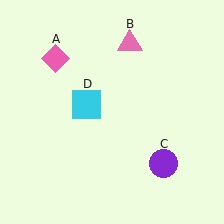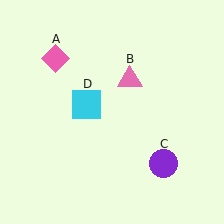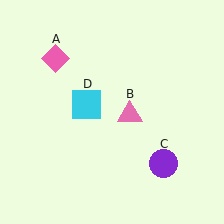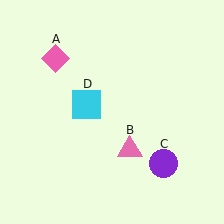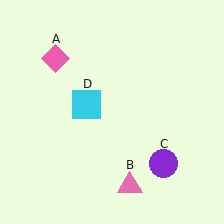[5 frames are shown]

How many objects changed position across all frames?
1 object changed position: pink triangle (object B).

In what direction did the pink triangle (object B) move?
The pink triangle (object B) moved down.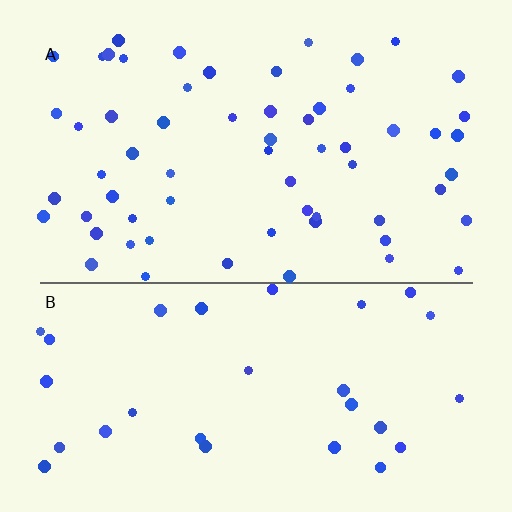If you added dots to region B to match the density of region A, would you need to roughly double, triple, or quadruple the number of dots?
Approximately double.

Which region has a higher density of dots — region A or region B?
A (the top).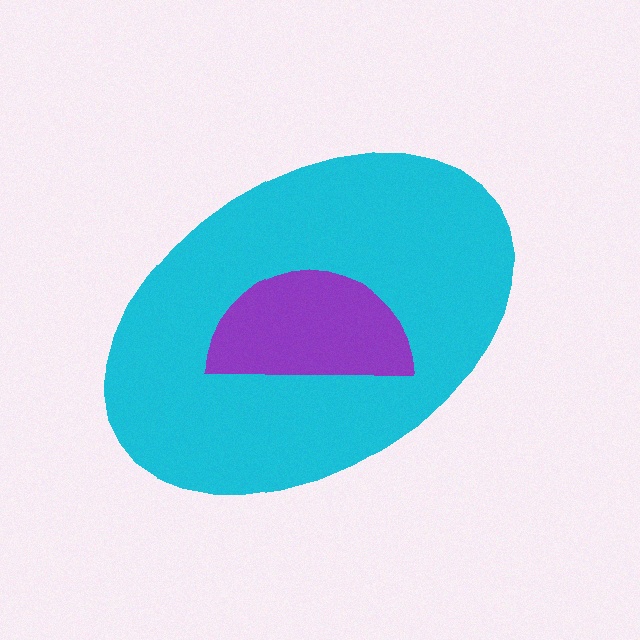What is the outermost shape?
The cyan ellipse.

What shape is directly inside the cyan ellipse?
The purple semicircle.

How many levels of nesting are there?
2.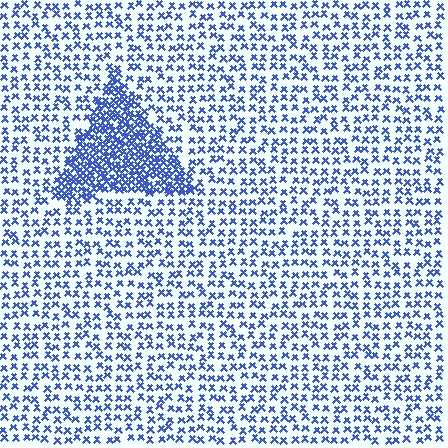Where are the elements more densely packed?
The elements are more densely packed inside the triangle boundary.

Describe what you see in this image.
The image contains small blue elements arranged at two different densities. A triangle-shaped region is visible where the elements are more densely packed than the surrounding area.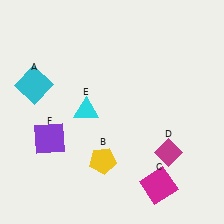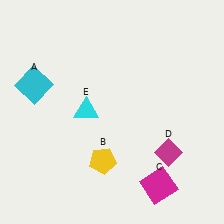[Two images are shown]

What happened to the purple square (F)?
The purple square (F) was removed in Image 2. It was in the bottom-left area of Image 1.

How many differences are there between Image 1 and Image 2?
There is 1 difference between the two images.